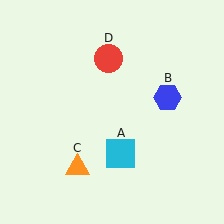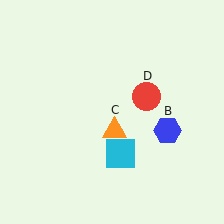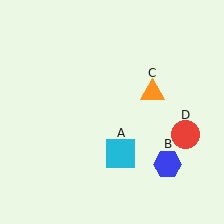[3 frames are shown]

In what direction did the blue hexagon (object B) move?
The blue hexagon (object B) moved down.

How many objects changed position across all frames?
3 objects changed position: blue hexagon (object B), orange triangle (object C), red circle (object D).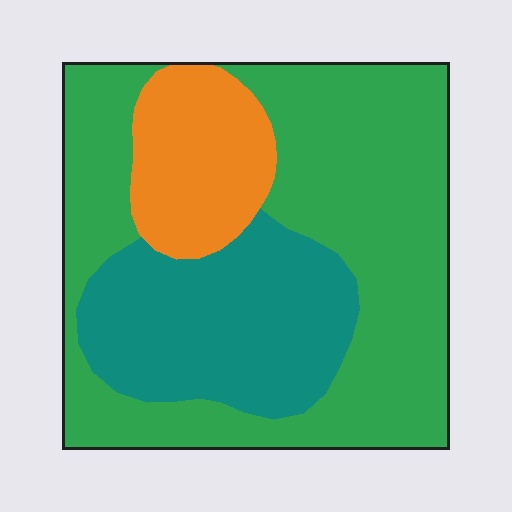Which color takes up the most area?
Green, at roughly 55%.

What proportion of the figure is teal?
Teal covers 28% of the figure.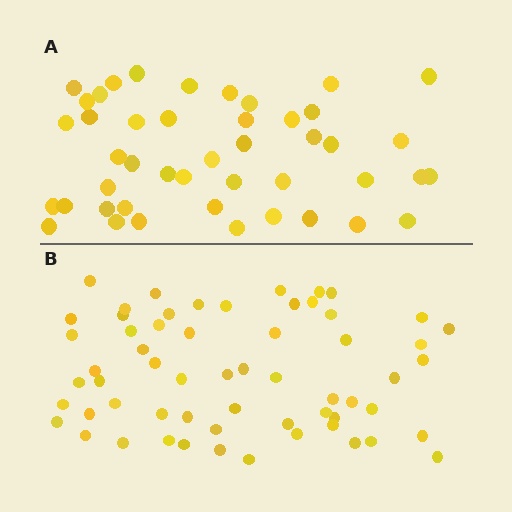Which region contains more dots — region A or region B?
Region B (the bottom region) has more dots.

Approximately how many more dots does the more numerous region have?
Region B has approximately 15 more dots than region A.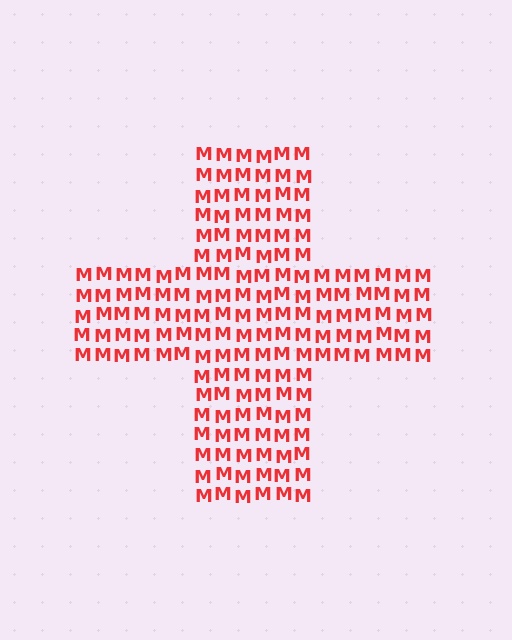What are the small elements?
The small elements are letter M's.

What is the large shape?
The large shape is a cross.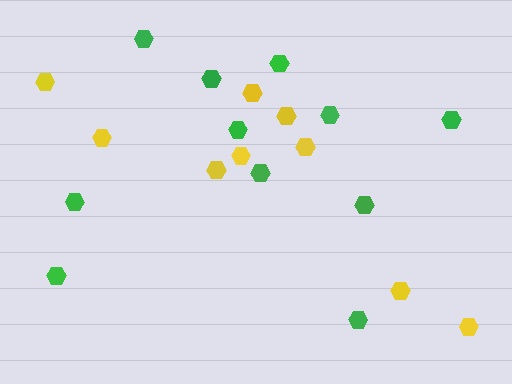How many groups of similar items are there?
There are 2 groups: one group of yellow hexagons (9) and one group of green hexagons (11).